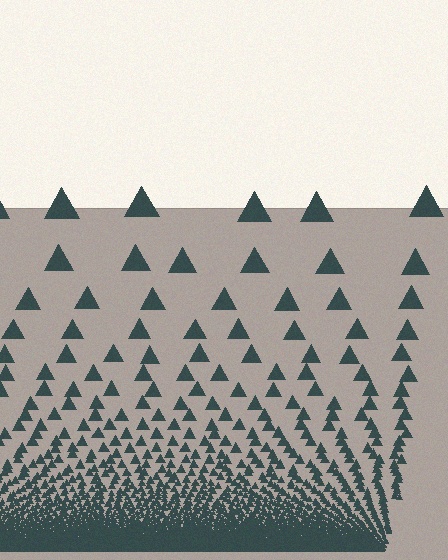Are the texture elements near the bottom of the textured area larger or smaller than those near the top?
Smaller. The gradient is inverted — elements near the bottom are smaller and denser.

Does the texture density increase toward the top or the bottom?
Density increases toward the bottom.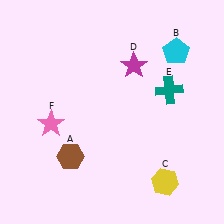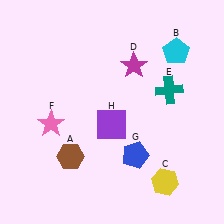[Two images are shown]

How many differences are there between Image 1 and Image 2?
There are 2 differences between the two images.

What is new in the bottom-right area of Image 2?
A blue pentagon (G) was added in the bottom-right area of Image 2.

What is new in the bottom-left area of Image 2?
A purple square (H) was added in the bottom-left area of Image 2.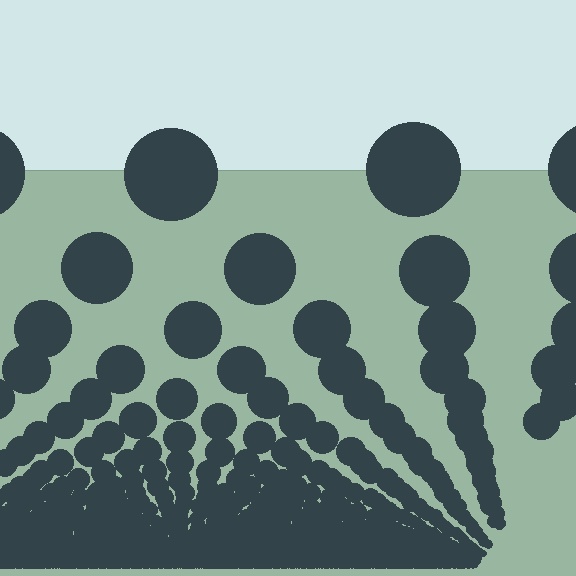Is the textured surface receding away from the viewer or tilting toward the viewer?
The surface appears to tilt toward the viewer. Texture elements get larger and sparser toward the top.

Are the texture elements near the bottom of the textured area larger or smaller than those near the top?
Smaller. The gradient is inverted — elements near the bottom are smaller and denser.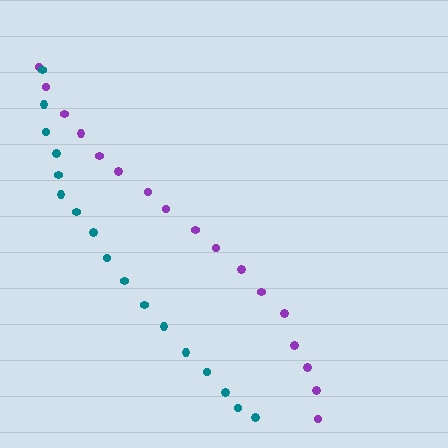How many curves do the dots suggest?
There are 2 distinct paths.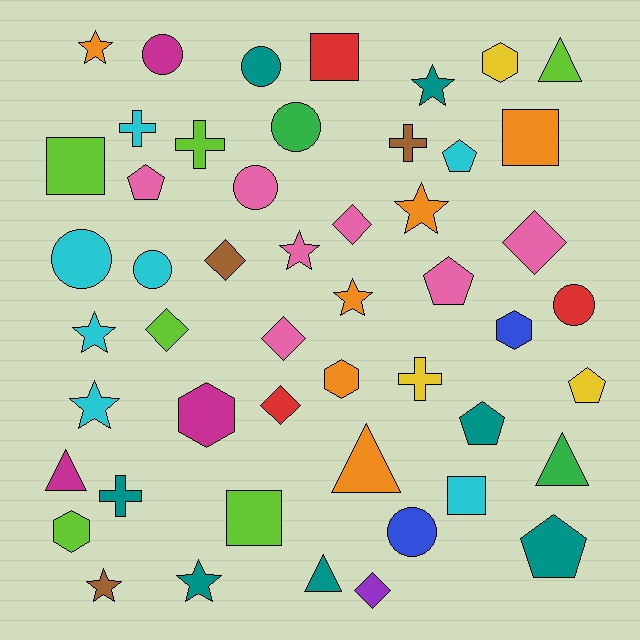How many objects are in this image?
There are 50 objects.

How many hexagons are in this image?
There are 5 hexagons.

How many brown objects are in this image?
There are 3 brown objects.